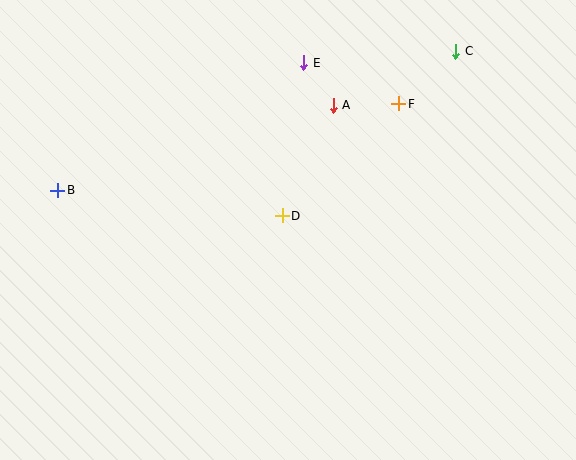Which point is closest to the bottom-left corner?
Point B is closest to the bottom-left corner.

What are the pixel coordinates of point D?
Point D is at (282, 216).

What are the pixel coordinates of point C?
Point C is at (456, 51).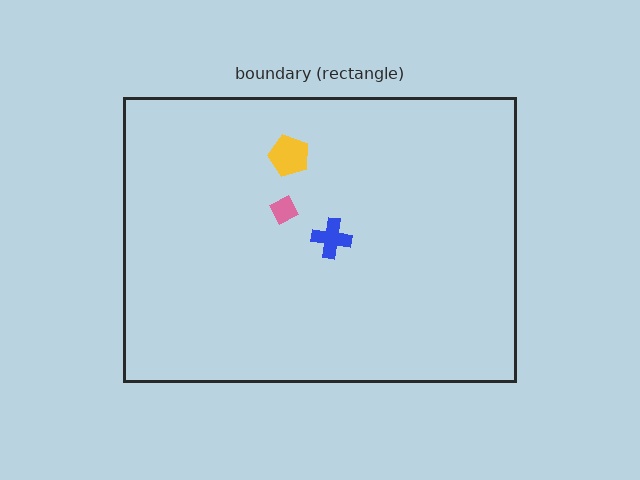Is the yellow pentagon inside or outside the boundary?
Inside.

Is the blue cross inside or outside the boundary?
Inside.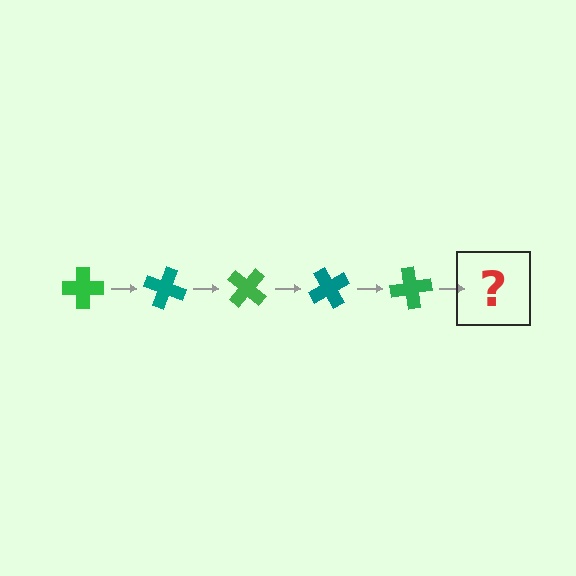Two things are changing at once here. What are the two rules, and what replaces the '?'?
The two rules are that it rotates 20 degrees each step and the color cycles through green and teal. The '?' should be a teal cross, rotated 100 degrees from the start.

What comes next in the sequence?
The next element should be a teal cross, rotated 100 degrees from the start.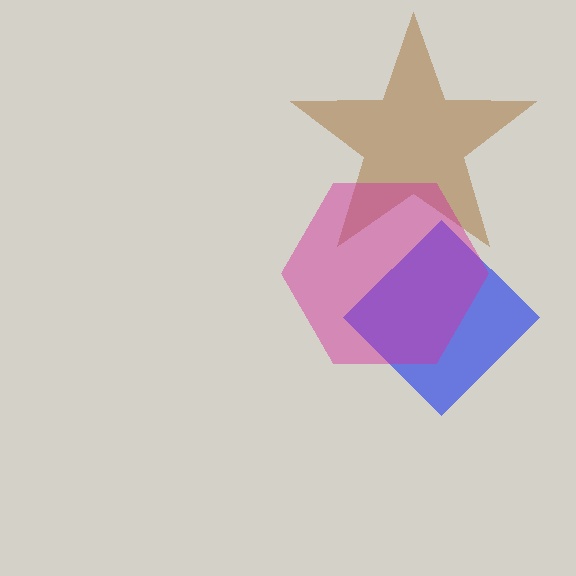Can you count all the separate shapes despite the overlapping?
Yes, there are 3 separate shapes.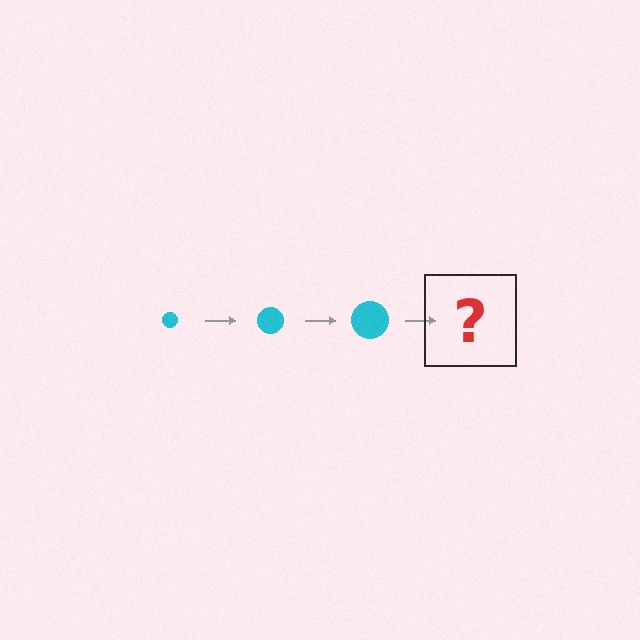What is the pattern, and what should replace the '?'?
The pattern is that the circle gets progressively larger each step. The '?' should be a cyan circle, larger than the previous one.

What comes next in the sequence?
The next element should be a cyan circle, larger than the previous one.